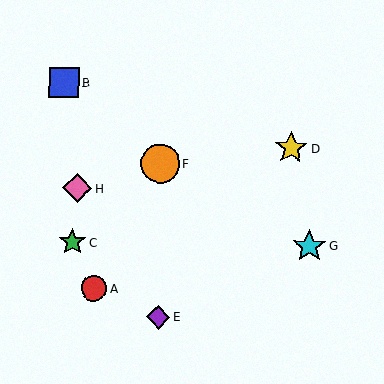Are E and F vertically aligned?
Yes, both are at x≈158.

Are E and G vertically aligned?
No, E is at x≈158 and G is at x≈309.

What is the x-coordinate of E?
Object E is at x≈158.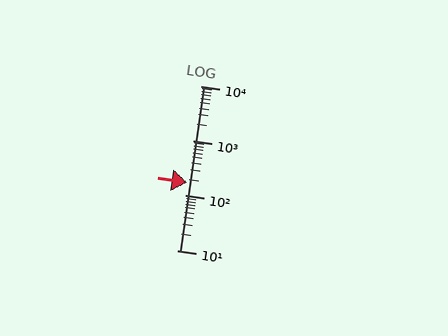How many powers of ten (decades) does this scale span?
The scale spans 3 decades, from 10 to 10000.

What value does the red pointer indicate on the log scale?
The pointer indicates approximately 170.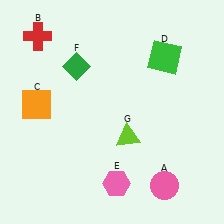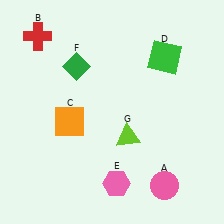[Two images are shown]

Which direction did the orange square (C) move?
The orange square (C) moved right.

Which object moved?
The orange square (C) moved right.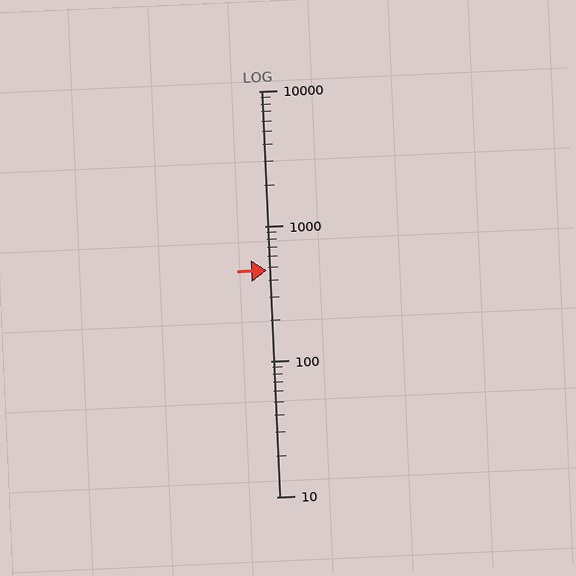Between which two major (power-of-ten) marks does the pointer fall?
The pointer is between 100 and 1000.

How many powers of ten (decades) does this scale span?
The scale spans 3 decades, from 10 to 10000.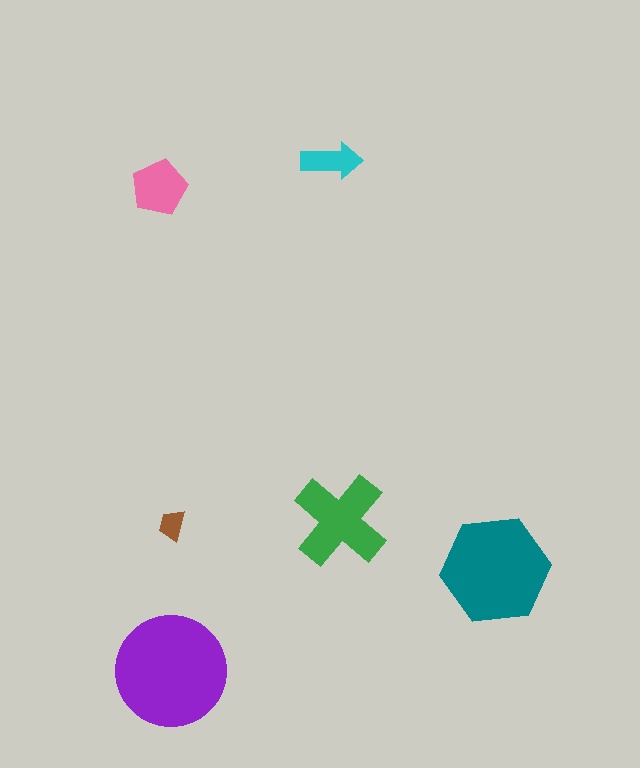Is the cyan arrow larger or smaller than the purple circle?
Smaller.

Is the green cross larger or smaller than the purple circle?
Smaller.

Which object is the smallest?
The brown trapezoid.